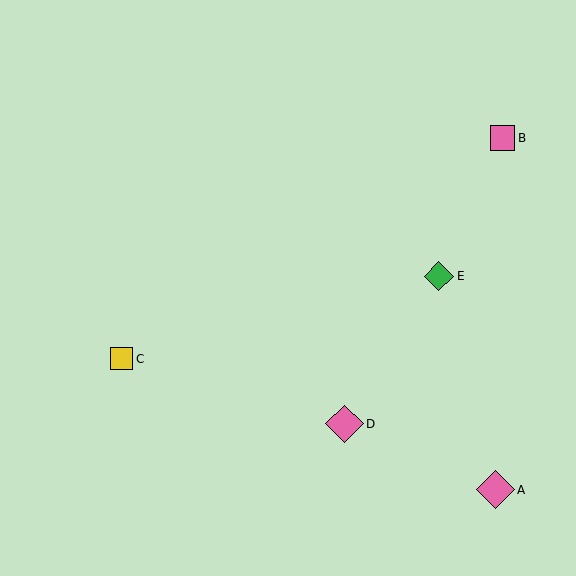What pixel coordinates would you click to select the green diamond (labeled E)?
Click at (439, 276) to select the green diamond E.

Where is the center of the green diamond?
The center of the green diamond is at (439, 276).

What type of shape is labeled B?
Shape B is a pink square.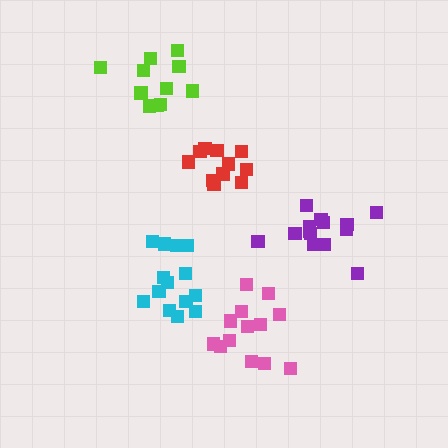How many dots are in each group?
Group 1: 14 dots, Group 2: 13 dots, Group 3: 11 dots, Group 4: 14 dots, Group 5: 11 dots (63 total).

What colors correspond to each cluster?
The clusters are colored: purple, pink, red, cyan, lime.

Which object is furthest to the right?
The purple cluster is rightmost.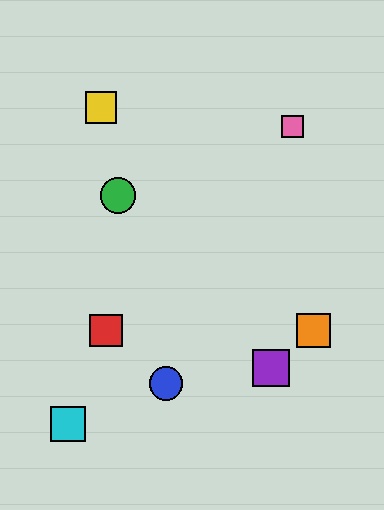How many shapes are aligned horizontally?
2 shapes (the red square, the orange square) are aligned horizontally.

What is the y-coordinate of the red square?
The red square is at y≈330.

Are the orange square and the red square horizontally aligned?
Yes, both are at y≈330.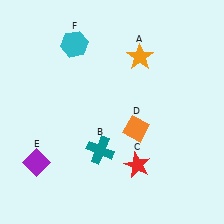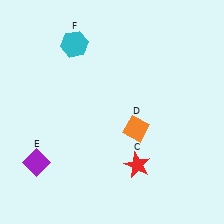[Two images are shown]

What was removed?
The orange star (A), the teal cross (B) were removed in Image 2.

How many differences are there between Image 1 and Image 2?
There are 2 differences between the two images.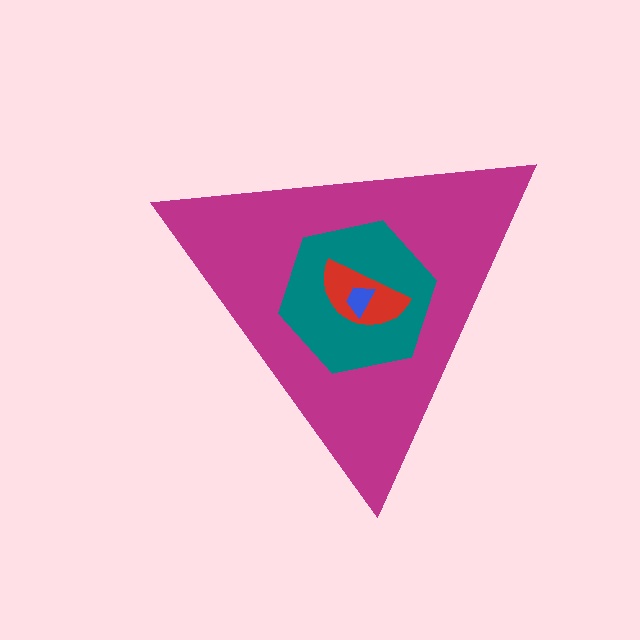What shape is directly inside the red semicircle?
The blue trapezoid.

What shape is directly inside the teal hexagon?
The red semicircle.